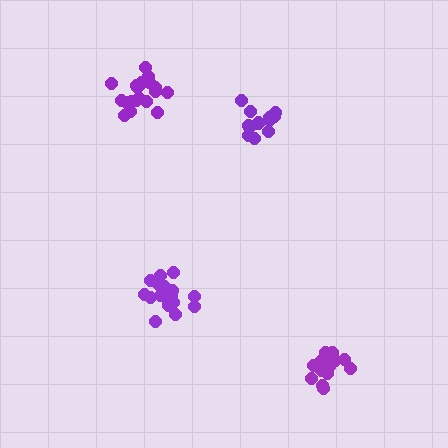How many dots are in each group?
Group 1: 19 dots, Group 2: 14 dots, Group 3: 15 dots, Group 4: 20 dots (68 total).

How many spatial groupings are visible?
There are 4 spatial groupings.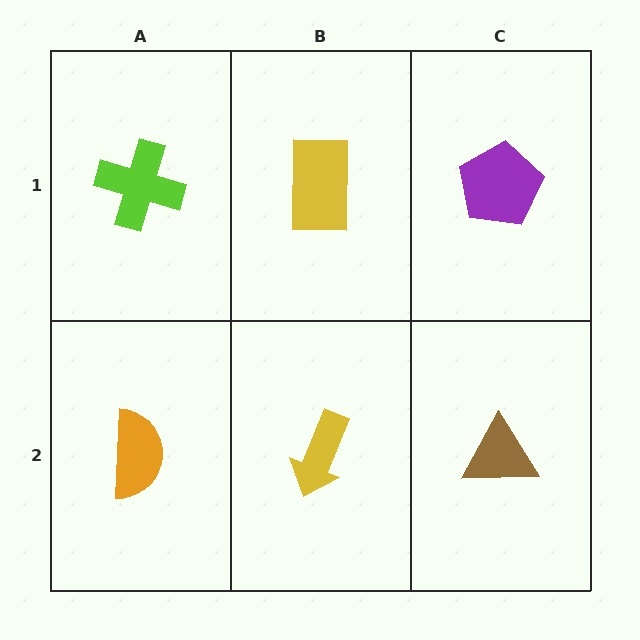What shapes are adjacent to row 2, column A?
A lime cross (row 1, column A), a yellow arrow (row 2, column B).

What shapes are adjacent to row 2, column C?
A purple pentagon (row 1, column C), a yellow arrow (row 2, column B).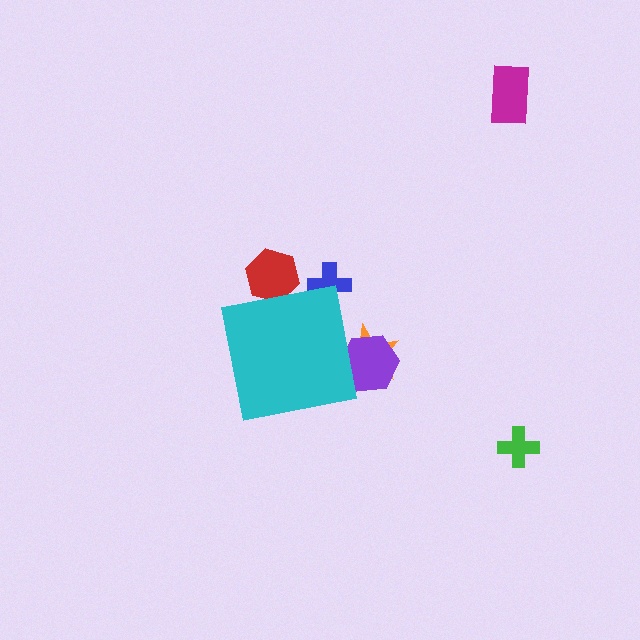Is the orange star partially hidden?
Yes, the orange star is partially hidden behind the cyan square.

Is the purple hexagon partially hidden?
Yes, the purple hexagon is partially hidden behind the cyan square.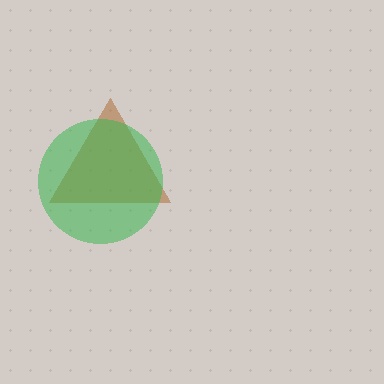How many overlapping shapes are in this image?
There are 2 overlapping shapes in the image.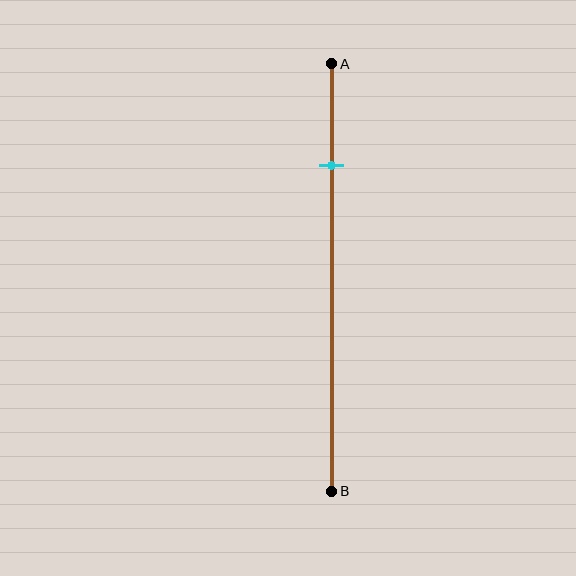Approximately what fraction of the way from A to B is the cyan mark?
The cyan mark is approximately 25% of the way from A to B.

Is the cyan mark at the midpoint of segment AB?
No, the mark is at about 25% from A, not at the 50% midpoint.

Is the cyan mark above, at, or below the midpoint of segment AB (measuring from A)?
The cyan mark is above the midpoint of segment AB.